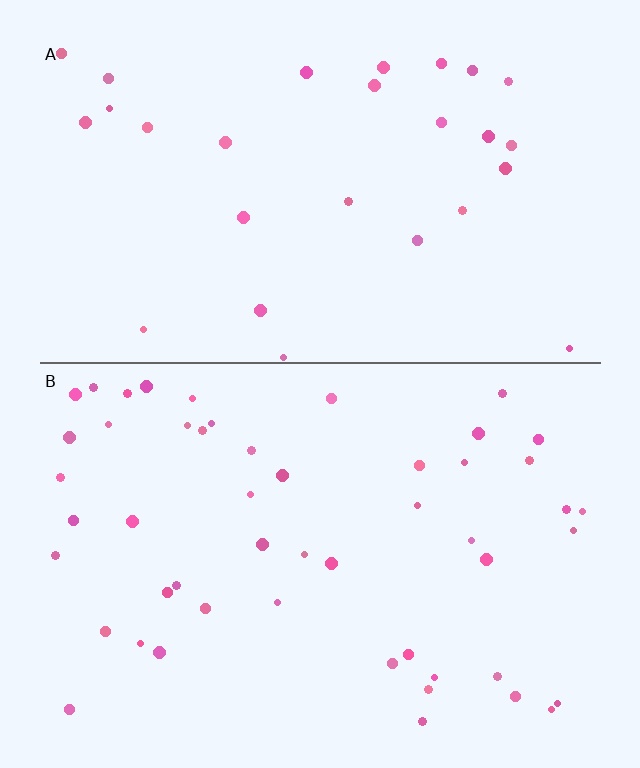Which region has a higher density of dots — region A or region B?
B (the bottom).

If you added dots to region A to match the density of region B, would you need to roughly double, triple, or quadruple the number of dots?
Approximately double.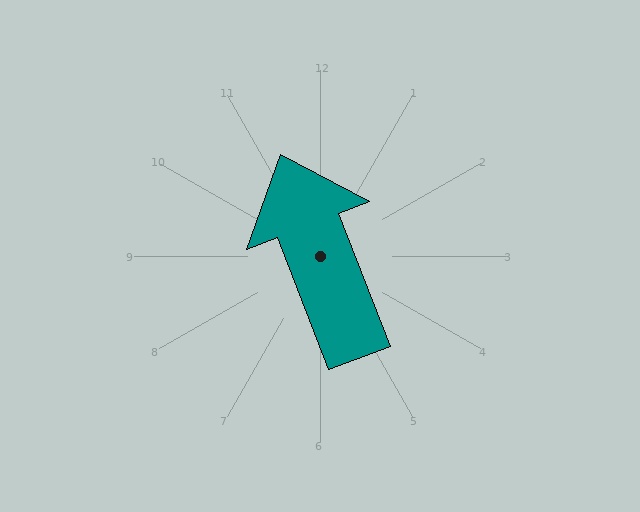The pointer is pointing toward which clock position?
Roughly 11 o'clock.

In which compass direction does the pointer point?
North.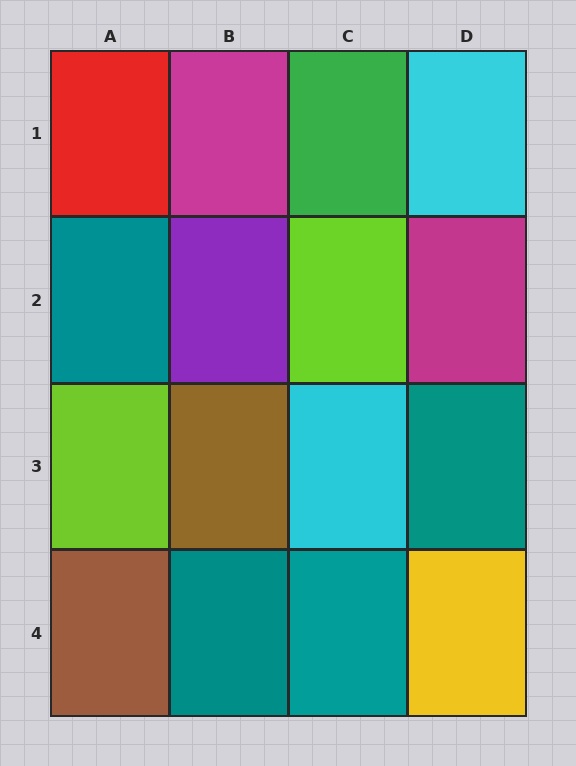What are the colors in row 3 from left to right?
Lime, brown, cyan, teal.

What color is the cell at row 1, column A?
Red.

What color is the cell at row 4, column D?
Yellow.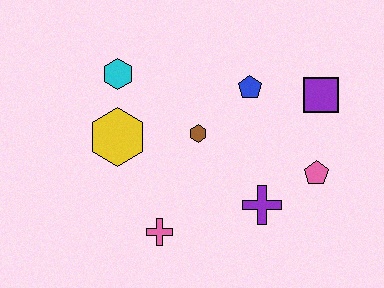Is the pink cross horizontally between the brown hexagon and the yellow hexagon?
Yes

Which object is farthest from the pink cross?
The purple square is farthest from the pink cross.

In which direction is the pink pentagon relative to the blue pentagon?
The pink pentagon is below the blue pentagon.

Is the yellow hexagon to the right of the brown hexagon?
No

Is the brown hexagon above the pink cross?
Yes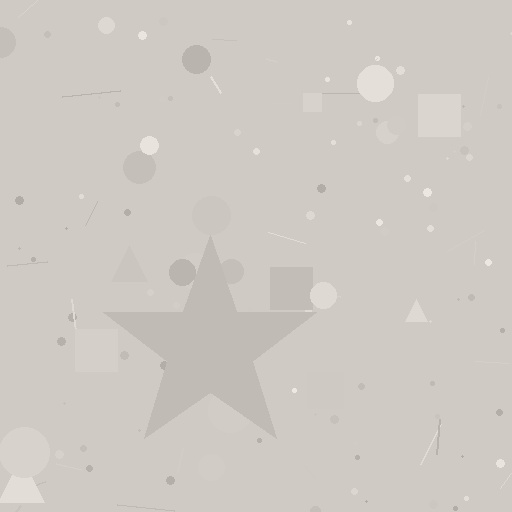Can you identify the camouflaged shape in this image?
The camouflaged shape is a star.